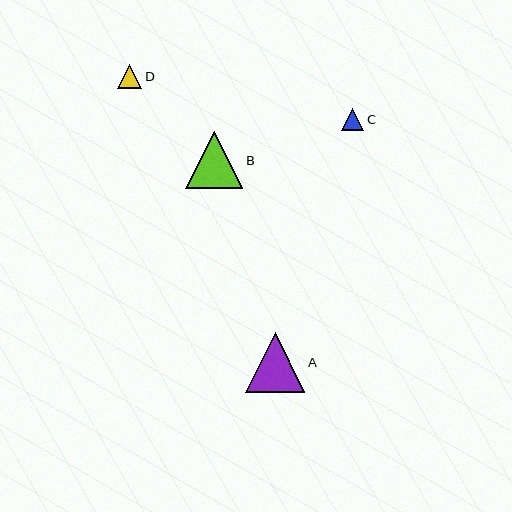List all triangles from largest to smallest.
From largest to smallest: A, B, D, C.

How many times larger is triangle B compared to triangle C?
Triangle B is approximately 2.6 times the size of triangle C.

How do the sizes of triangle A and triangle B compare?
Triangle A and triangle B are approximately the same size.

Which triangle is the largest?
Triangle A is the largest with a size of approximately 59 pixels.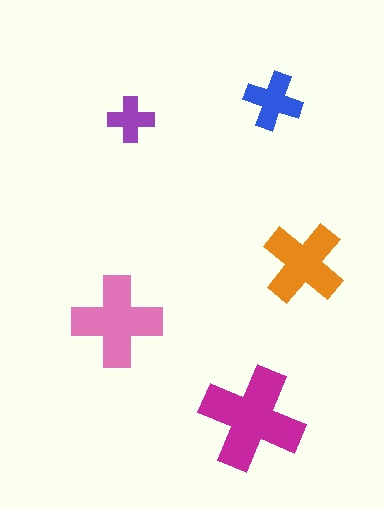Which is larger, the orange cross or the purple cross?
The orange one.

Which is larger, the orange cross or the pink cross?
The pink one.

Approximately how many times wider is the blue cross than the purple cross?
About 1.5 times wider.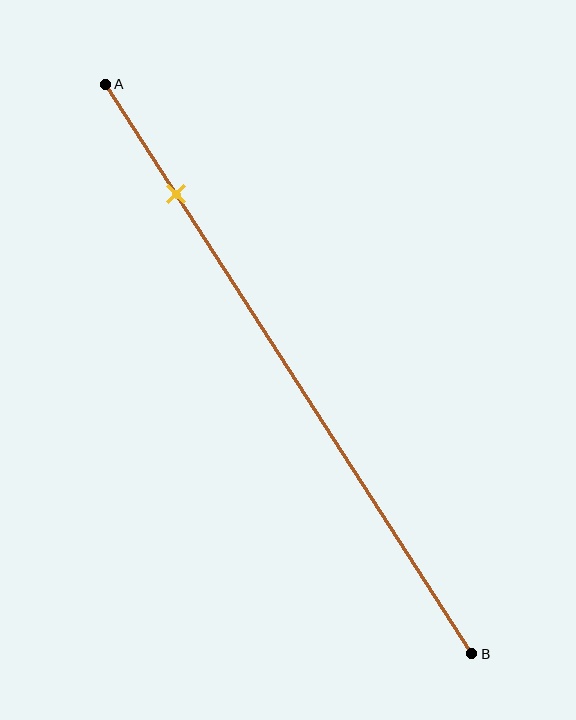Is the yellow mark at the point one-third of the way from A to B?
No, the mark is at about 20% from A, not at the 33% one-third point.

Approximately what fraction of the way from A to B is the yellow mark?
The yellow mark is approximately 20% of the way from A to B.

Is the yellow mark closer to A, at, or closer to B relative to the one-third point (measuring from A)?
The yellow mark is closer to point A than the one-third point of segment AB.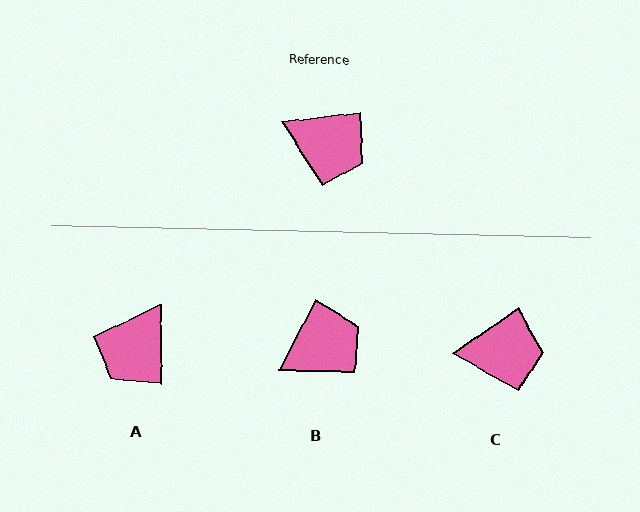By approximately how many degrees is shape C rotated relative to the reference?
Approximately 28 degrees counter-clockwise.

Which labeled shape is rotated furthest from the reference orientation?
A, about 97 degrees away.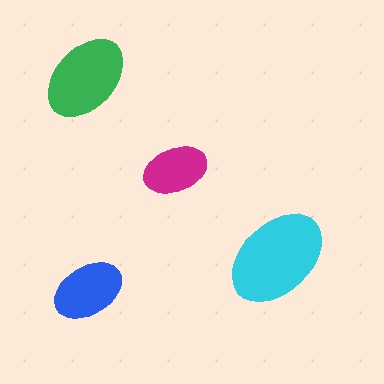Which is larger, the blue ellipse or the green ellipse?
The green one.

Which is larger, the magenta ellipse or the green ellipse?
The green one.